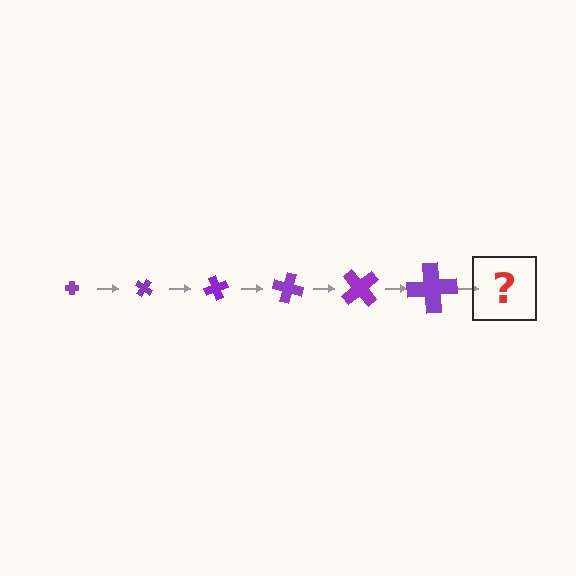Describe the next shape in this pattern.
It should be a cross, larger than the previous one and rotated 210 degrees from the start.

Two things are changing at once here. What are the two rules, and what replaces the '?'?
The two rules are that the cross grows larger each step and it rotates 35 degrees each step. The '?' should be a cross, larger than the previous one and rotated 210 degrees from the start.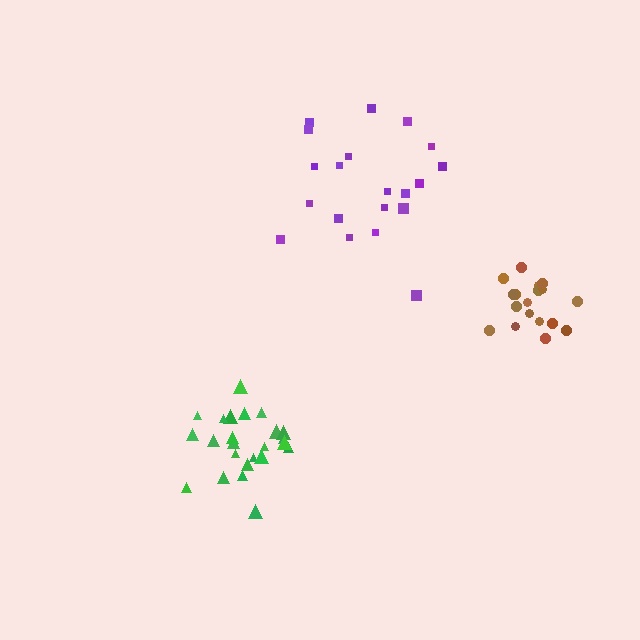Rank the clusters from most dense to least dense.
green, brown, purple.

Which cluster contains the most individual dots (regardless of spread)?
Green (24).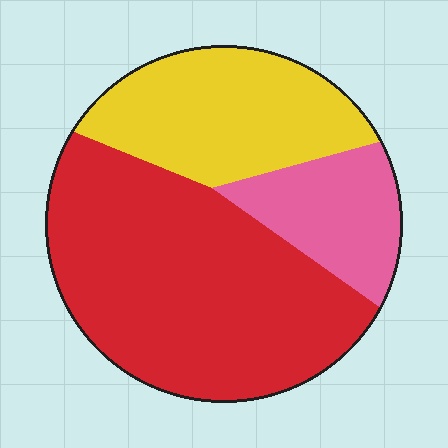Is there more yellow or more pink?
Yellow.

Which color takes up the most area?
Red, at roughly 55%.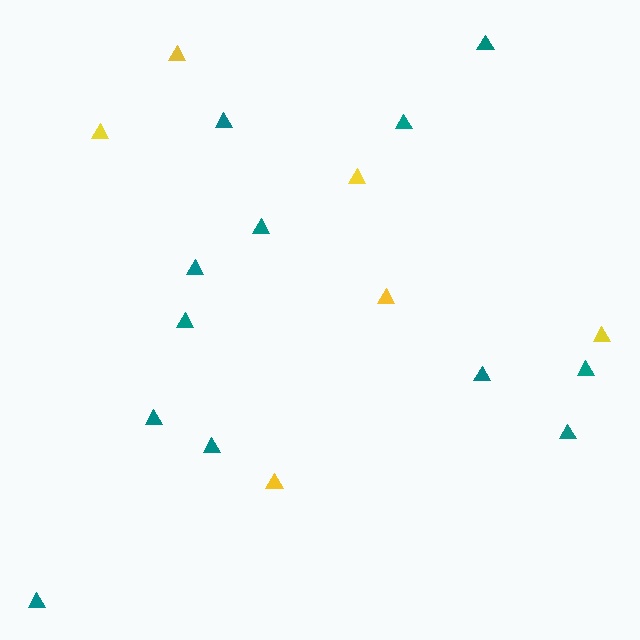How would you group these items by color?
There are 2 groups: one group of yellow triangles (6) and one group of teal triangles (12).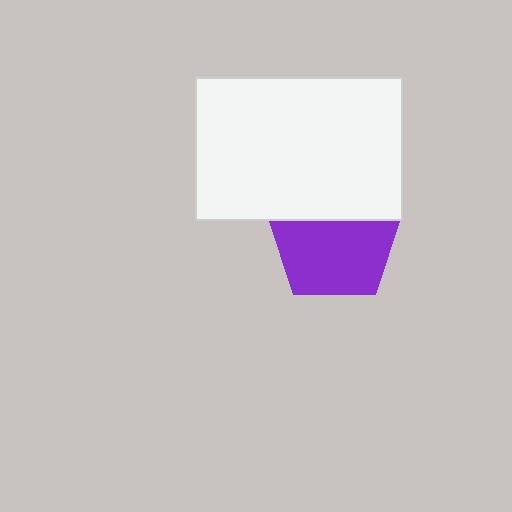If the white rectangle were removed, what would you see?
You would see the complete purple pentagon.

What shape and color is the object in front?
The object in front is a white rectangle.